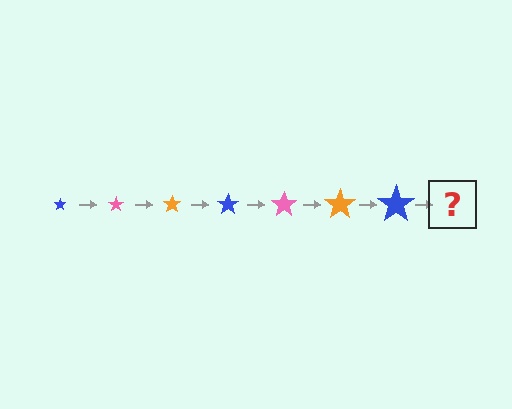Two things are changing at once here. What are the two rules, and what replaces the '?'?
The two rules are that the star grows larger each step and the color cycles through blue, pink, and orange. The '?' should be a pink star, larger than the previous one.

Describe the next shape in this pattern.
It should be a pink star, larger than the previous one.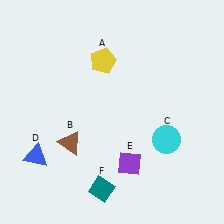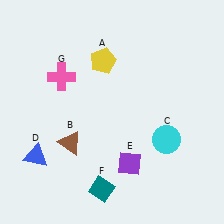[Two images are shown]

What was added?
A pink cross (G) was added in Image 2.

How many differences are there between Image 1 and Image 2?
There is 1 difference between the two images.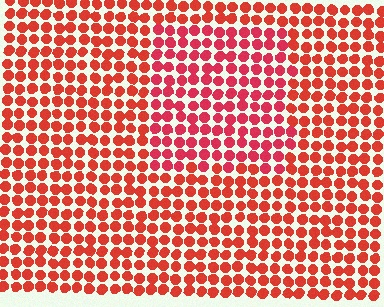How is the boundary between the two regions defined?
The boundary is defined purely by a slight shift in hue (about 17 degrees). Spacing, size, and orientation are identical on both sides.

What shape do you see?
I see a rectangle.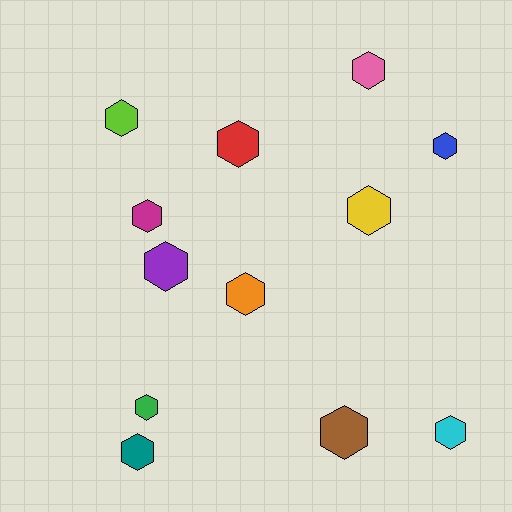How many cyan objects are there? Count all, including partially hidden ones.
There is 1 cyan object.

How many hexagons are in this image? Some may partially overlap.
There are 12 hexagons.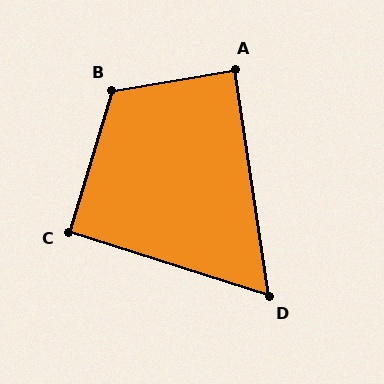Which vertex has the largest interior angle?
B, at approximately 116 degrees.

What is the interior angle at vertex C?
Approximately 91 degrees (approximately right).